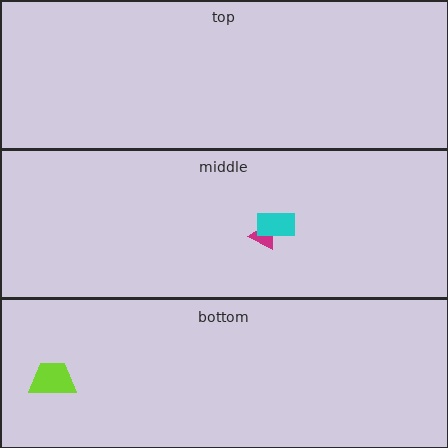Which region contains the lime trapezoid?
The bottom region.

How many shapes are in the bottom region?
1.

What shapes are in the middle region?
The magenta triangle, the cyan rectangle.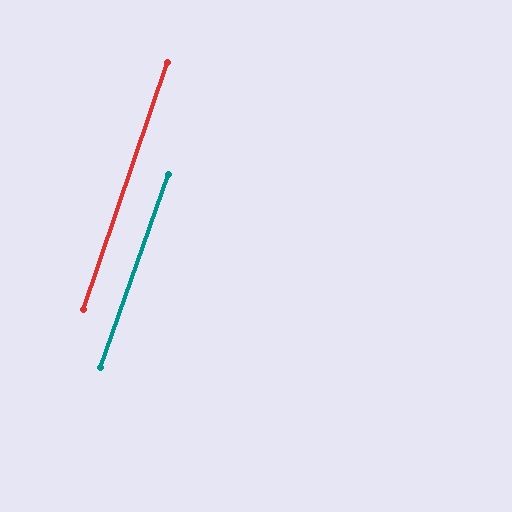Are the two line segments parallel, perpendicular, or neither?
Parallel — their directions differ by only 0.5°.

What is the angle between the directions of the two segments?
Approximately 0 degrees.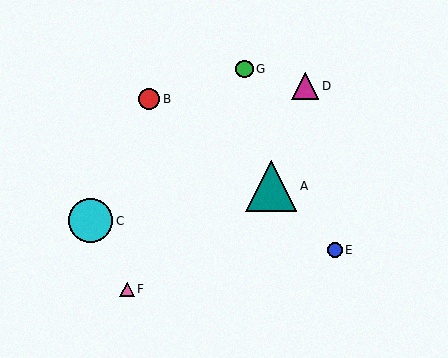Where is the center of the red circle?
The center of the red circle is at (149, 99).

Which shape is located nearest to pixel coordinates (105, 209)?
The cyan circle (labeled C) at (91, 221) is nearest to that location.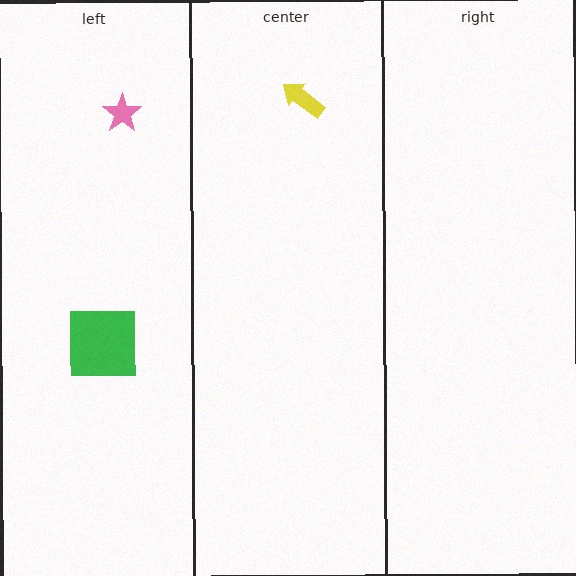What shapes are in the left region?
The green square, the pink star.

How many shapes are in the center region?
1.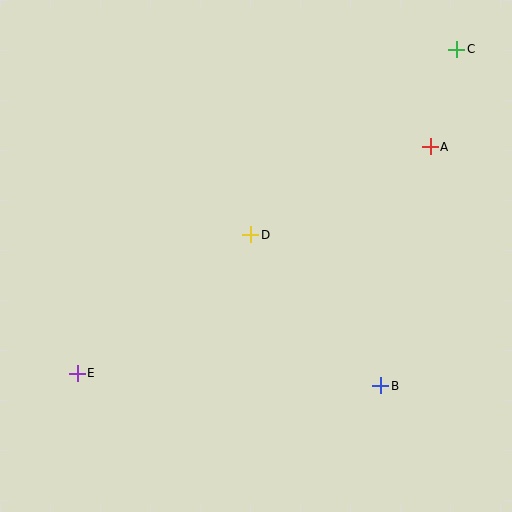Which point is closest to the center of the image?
Point D at (251, 235) is closest to the center.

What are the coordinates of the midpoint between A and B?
The midpoint between A and B is at (406, 266).